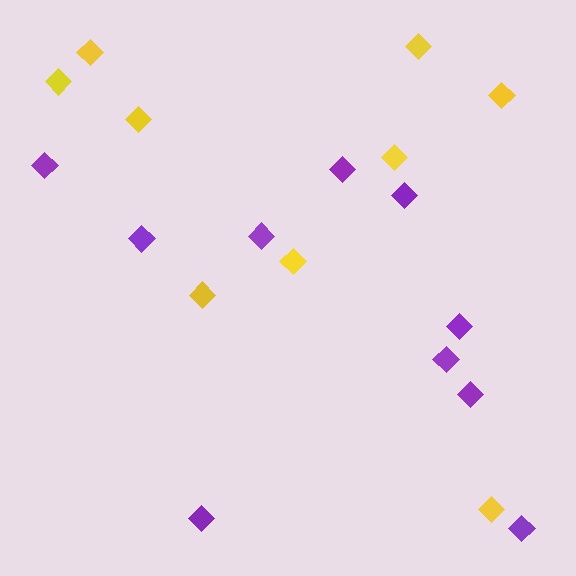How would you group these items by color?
There are 2 groups: one group of yellow diamonds (9) and one group of purple diamonds (10).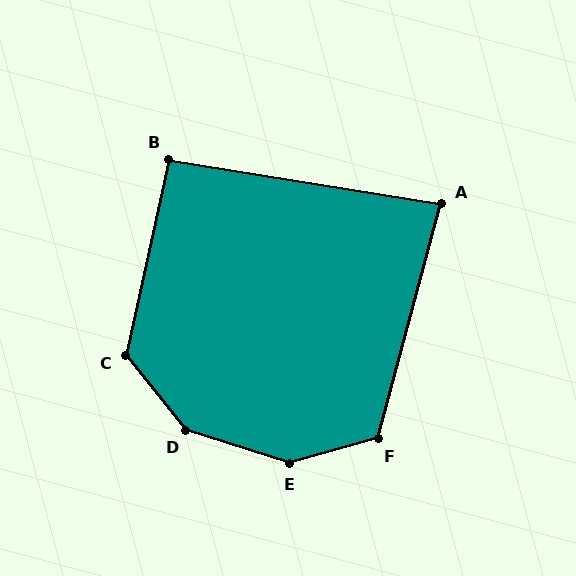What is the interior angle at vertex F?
Approximately 121 degrees (obtuse).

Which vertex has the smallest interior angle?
A, at approximately 84 degrees.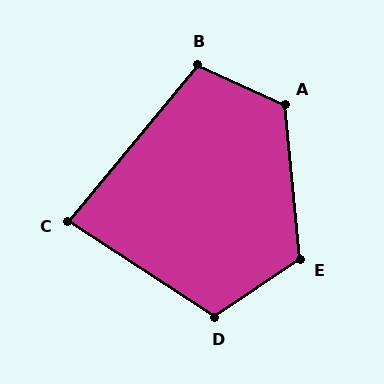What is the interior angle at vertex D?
Approximately 112 degrees (obtuse).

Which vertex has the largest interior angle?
A, at approximately 121 degrees.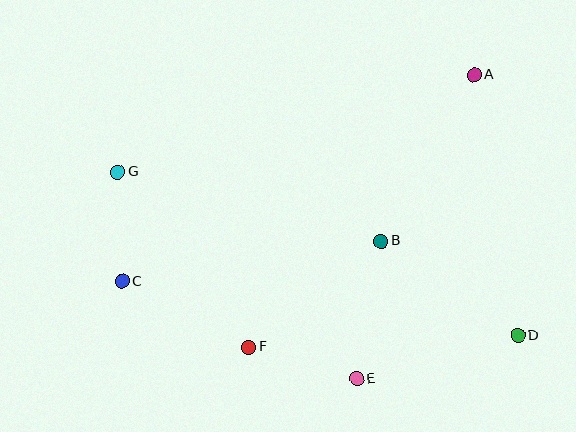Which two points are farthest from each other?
Points D and G are farthest from each other.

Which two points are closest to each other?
Points C and G are closest to each other.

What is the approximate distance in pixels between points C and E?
The distance between C and E is approximately 254 pixels.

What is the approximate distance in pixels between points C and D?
The distance between C and D is approximately 399 pixels.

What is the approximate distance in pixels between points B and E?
The distance between B and E is approximately 140 pixels.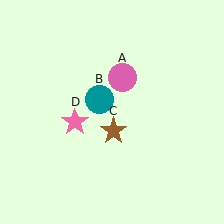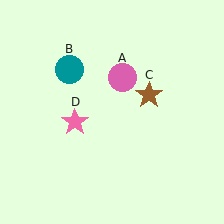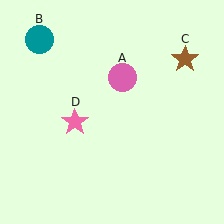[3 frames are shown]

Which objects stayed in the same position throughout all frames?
Pink circle (object A) and pink star (object D) remained stationary.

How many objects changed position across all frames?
2 objects changed position: teal circle (object B), brown star (object C).